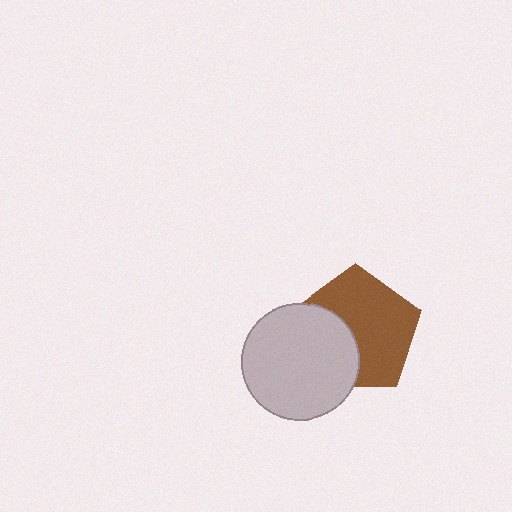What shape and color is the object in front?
The object in front is a light gray circle.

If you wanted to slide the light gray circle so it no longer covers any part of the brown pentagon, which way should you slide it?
Slide it left — that is the most direct way to separate the two shapes.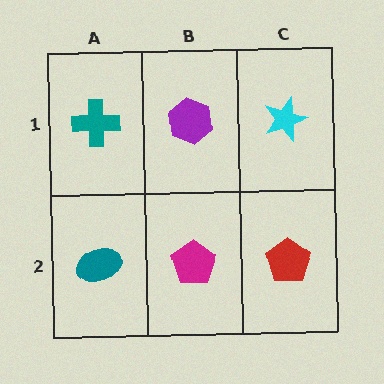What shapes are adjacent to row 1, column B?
A magenta pentagon (row 2, column B), a teal cross (row 1, column A), a cyan star (row 1, column C).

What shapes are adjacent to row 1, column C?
A red pentagon (row 2, column C), a purple hexagon (row 1, column B).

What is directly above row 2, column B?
A purple hexagon.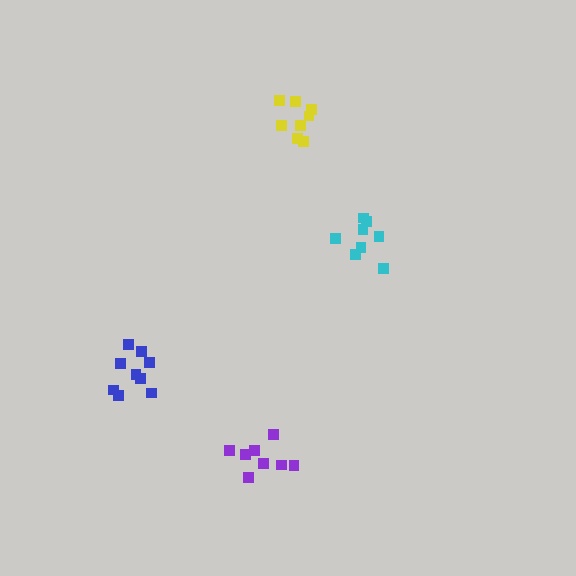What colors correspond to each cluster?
The clusters are colored: blue, cyan, purple, yellow.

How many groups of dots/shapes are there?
There are 4 groups.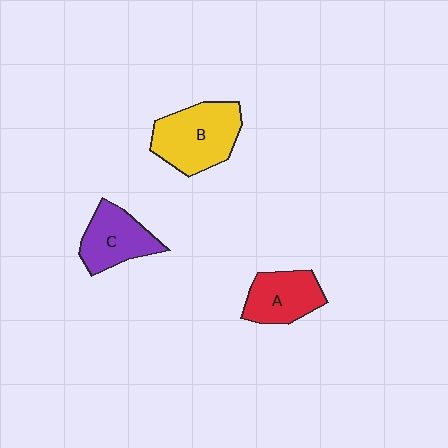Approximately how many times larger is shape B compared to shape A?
Approximately 1.4 times.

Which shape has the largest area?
Shape B (yellow).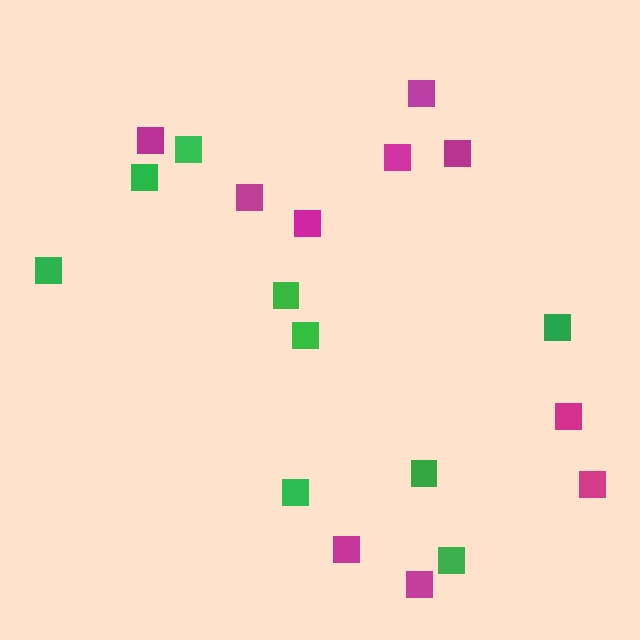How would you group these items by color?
There are 2 groups: one group of magenta squares (10) and one group of green squares (9).